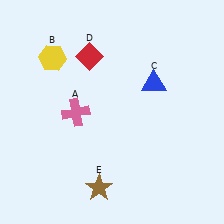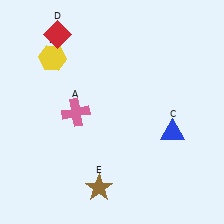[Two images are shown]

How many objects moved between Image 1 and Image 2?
2 objects moved between the two images.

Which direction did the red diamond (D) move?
The red diamond (D) moved left.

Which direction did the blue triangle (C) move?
The blue triangle (C) moved down.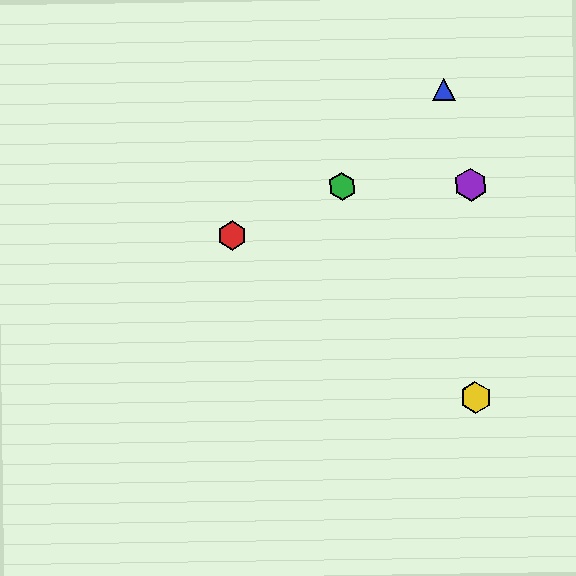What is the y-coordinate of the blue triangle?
The blue triangle is at y≈89.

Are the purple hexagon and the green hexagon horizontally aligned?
Yes, both are at y≈185.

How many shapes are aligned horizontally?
2 shapes (the green hexagon, the purple hexagon) are aligned horizontally.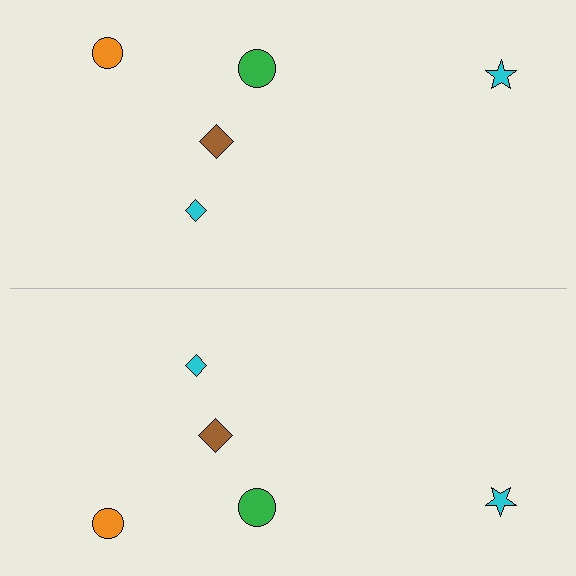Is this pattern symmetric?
Yes, this pattern has bilateral (reflection) symmetry.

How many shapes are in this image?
There are 10 shapes in this image.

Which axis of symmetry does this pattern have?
The pattern has a horizontal axis of symmetry running through the center of the image.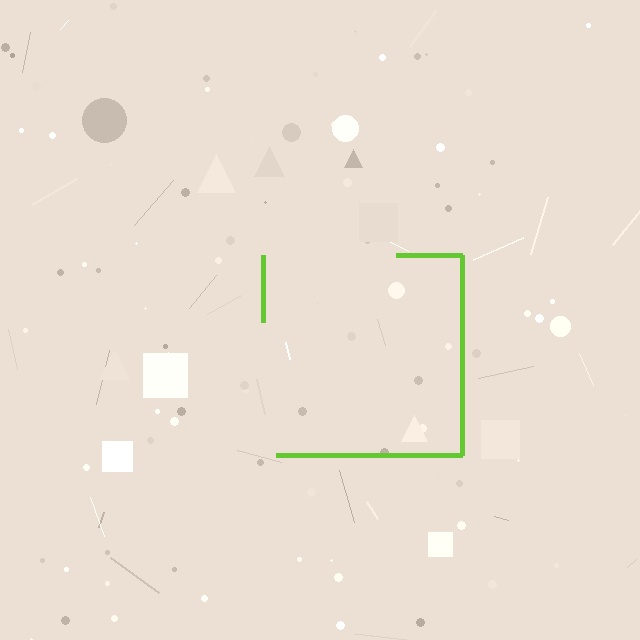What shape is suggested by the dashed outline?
The dashed outline suggests a square.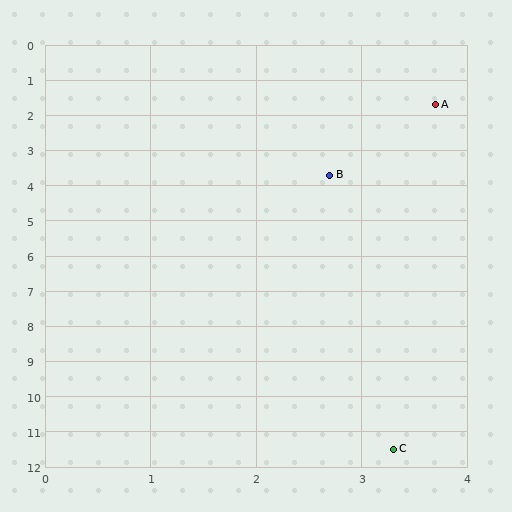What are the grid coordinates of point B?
Point B is at approximately (2.7, 3.7).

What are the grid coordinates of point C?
Point C is at approximately (3.3, 11.5).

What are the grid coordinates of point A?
Point A is at approximately (3.7, 1.7).